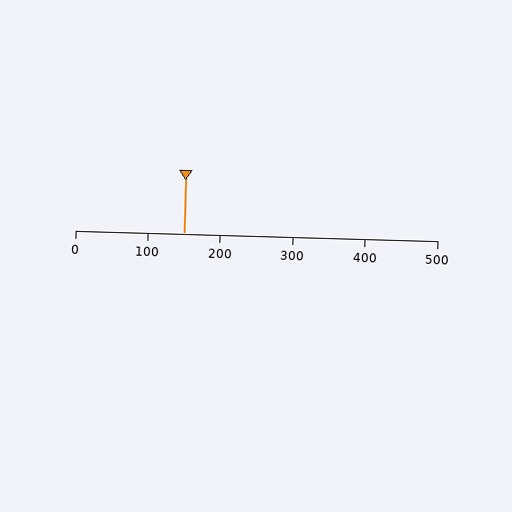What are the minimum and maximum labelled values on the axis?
The axis runs from 0 to 500.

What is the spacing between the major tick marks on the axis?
The major ticks are spaced 100 apart.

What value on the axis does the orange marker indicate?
The marker indicates approximately 150.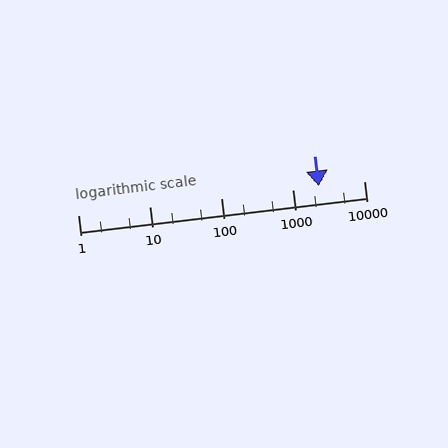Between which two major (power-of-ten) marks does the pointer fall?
The pointer is between 1000 and 10000.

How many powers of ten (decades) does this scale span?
The scale spans 4 decades, from 1 to 10000.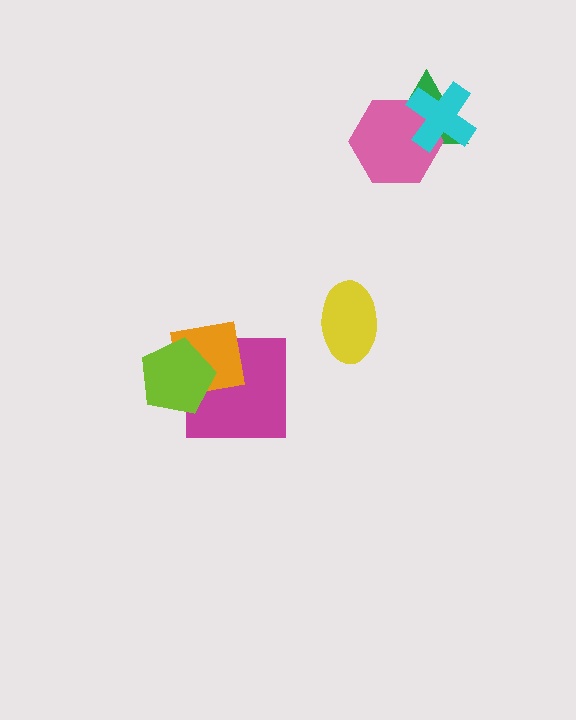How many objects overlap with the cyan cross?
2 objects overlap with the cyan cross.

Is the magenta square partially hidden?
Yes, it is partially covered by another shape.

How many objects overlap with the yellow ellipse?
0 objects overlap with the yellow ellipse.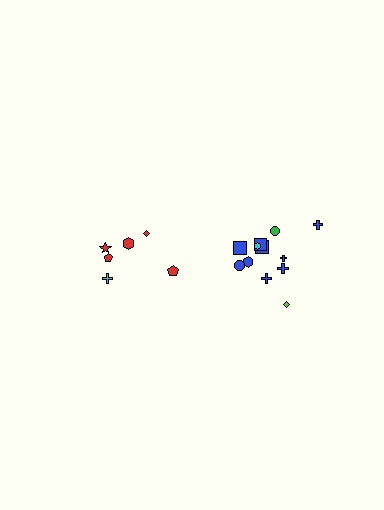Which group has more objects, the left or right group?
The right group.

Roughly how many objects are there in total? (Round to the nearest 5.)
Roughly 20 objects in total.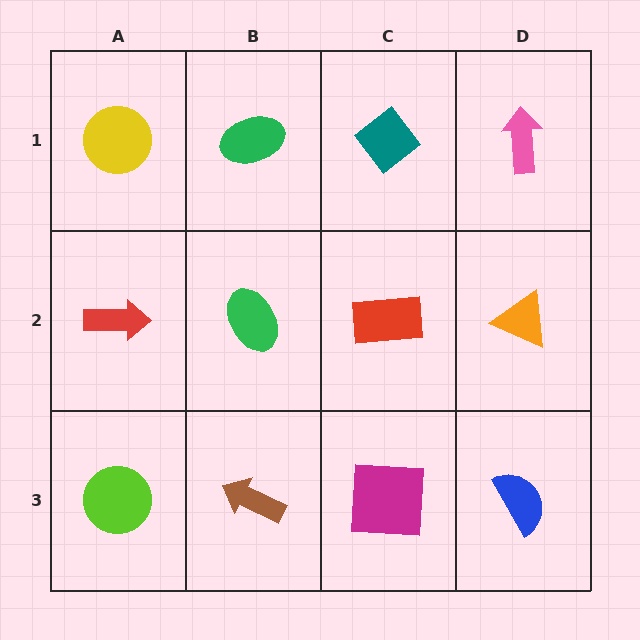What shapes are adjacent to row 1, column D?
An orange triangle (row 2, column D), a teal diamond (row 1, column C).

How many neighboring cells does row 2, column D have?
3.